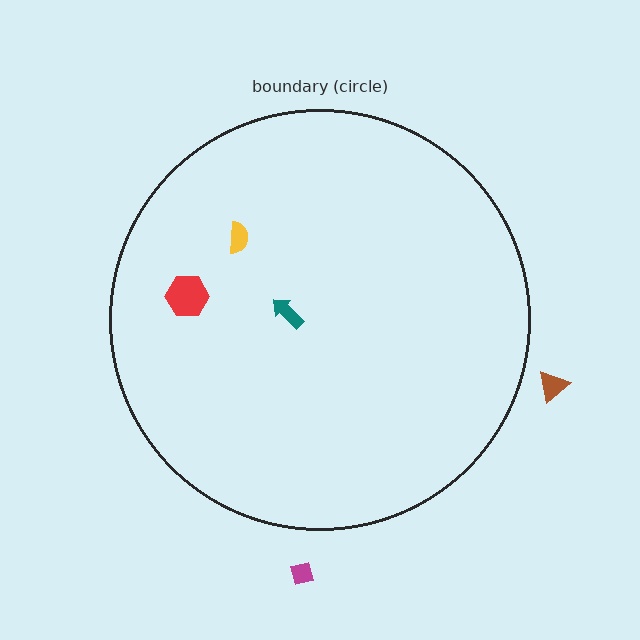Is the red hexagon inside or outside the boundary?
Inside.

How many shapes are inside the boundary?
3 inside, 2 outside.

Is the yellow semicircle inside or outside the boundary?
Inside.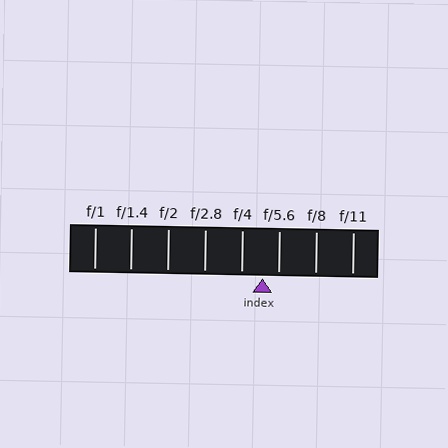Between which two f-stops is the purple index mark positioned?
The index mark is between f/4 and f/5.6.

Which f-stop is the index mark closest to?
The index mark is closest to f/5.6.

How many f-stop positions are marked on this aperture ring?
There are 8 f-stop positions marked.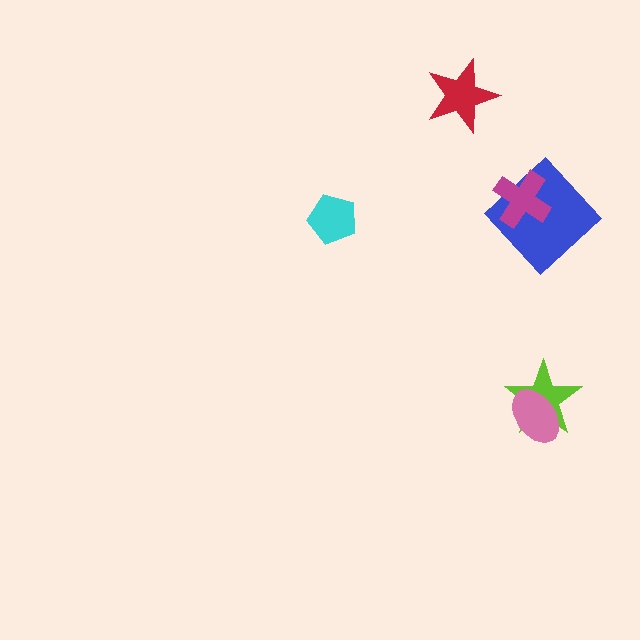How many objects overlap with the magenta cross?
1 object overlaps with the magenta cross.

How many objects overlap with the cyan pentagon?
0 objects overlap with the cyan pentagon.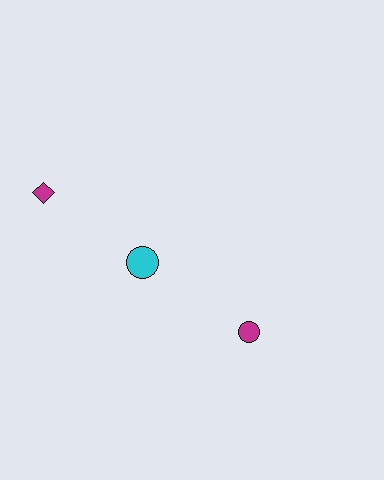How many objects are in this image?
There are 3 objects.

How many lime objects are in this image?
There are no lime objects.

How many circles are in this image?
There are 2 circles.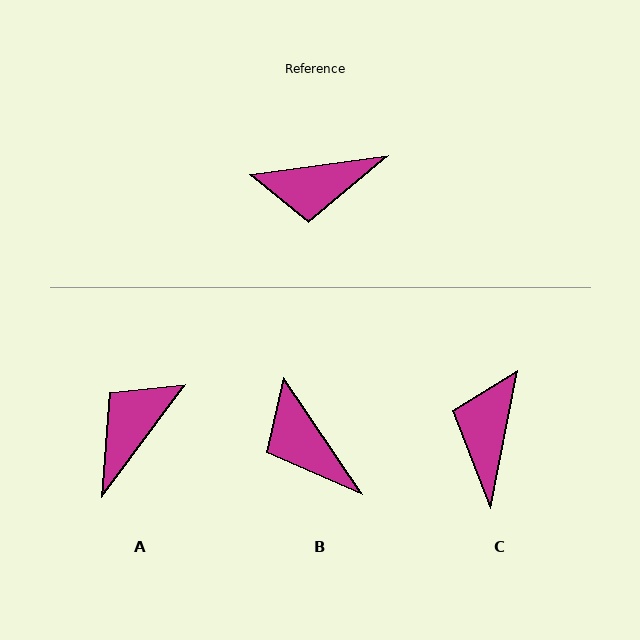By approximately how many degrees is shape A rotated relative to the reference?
Approximately 135 degrees clockwise.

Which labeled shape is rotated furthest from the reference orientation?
A, about 135 degrees away.